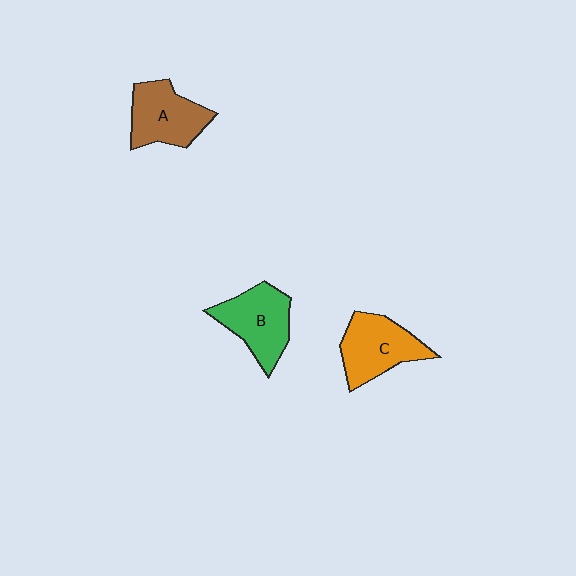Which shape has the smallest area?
Shape A (brown).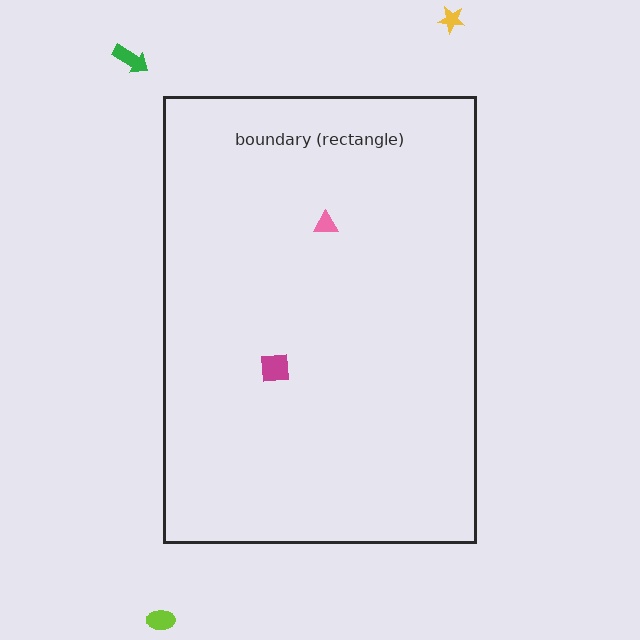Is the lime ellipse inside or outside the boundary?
Outside.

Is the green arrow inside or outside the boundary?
Outside.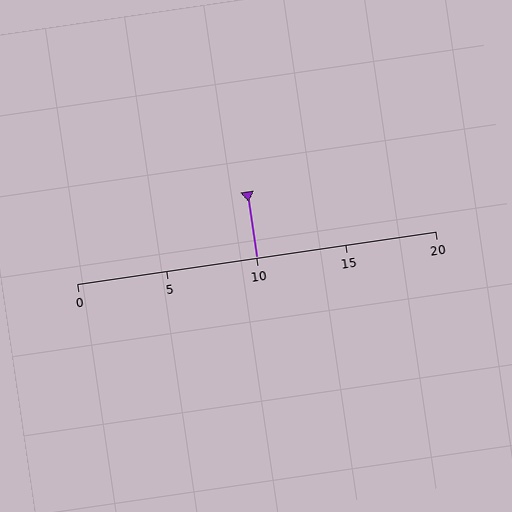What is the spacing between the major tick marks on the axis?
The major ticks are spaced 5 apart.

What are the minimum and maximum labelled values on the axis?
The axis runs from 0 to 20.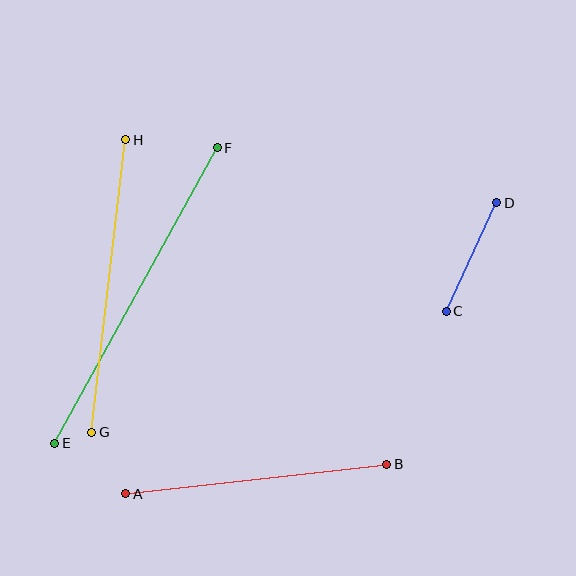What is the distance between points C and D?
The distance is approximately 120 pixels.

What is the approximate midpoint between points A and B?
The midpoint is at approximately (256, 479) pixels.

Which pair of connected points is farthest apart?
Points E and F are farthest apart.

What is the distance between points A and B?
The distance is approximately 262 pixels.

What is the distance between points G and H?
The distance is approximately 295 pixels.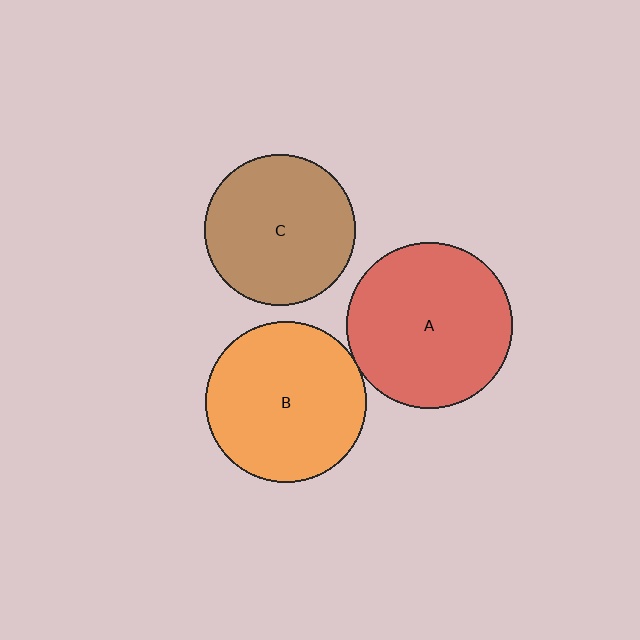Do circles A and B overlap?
Yes.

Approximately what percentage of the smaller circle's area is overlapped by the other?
Approximately 5%.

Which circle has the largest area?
Circle A (red).